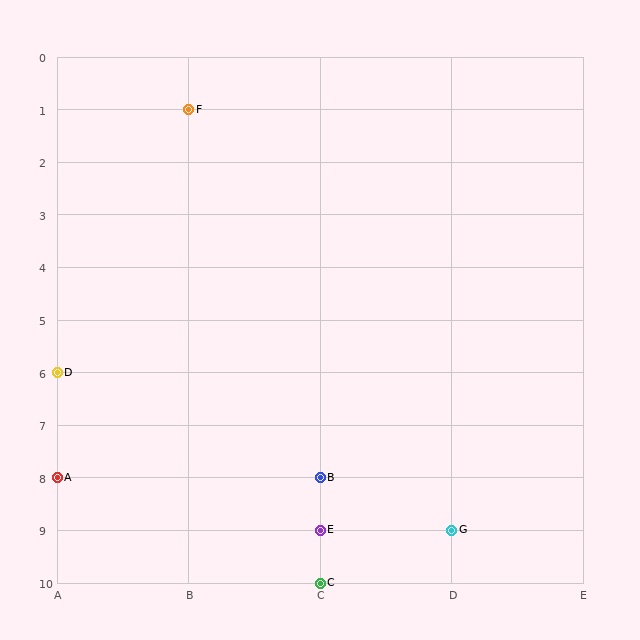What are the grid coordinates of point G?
Point G is at grid coordinates (D, 9).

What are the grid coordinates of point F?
Point F is at grid coordinates (B, 1).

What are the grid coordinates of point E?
Point E is at grid coordinates (C, 9).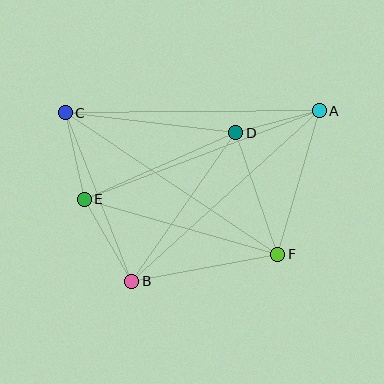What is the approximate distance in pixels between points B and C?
The distance between B and C is approximately 181 pixels.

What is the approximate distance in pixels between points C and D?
The distance between C and D is approximately 172 pixels.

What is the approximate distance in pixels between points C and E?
The distance between C and E is approximately 88 pixels.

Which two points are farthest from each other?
Points C and F are farthest from each other.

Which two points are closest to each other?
Points A and D are closest to each other.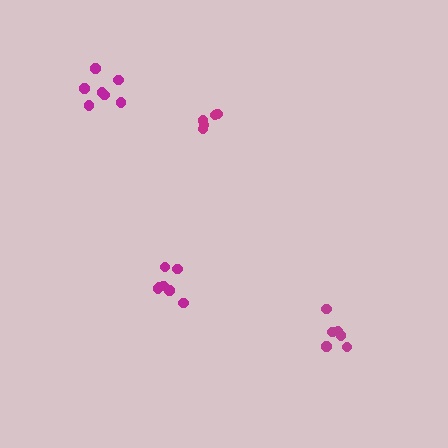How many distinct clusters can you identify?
There are 4 distinct clusters.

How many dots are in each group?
Group 1: 7 dots, Group 2: 7 dots, Group 3: 5 dots, Group 4: 7 dots (26 total).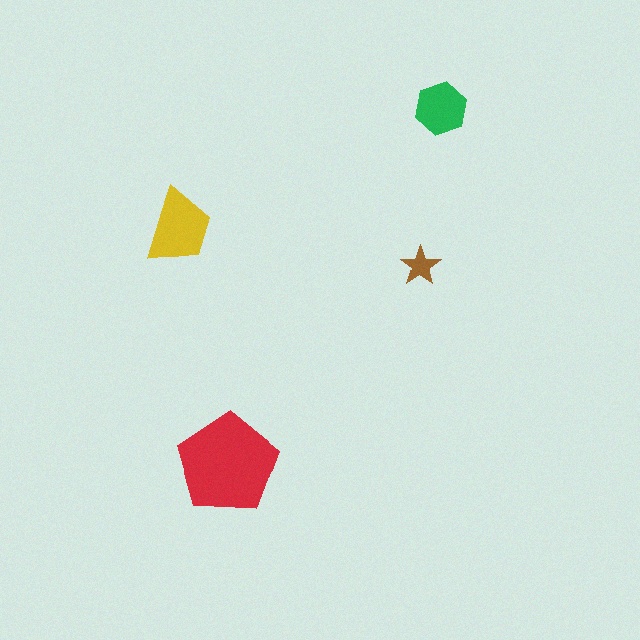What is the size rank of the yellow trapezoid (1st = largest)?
2nd.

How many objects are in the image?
There are 4 objects in the image.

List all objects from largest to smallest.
The red pentagon, the yellow trapezoid, the green hexagon, the brown star.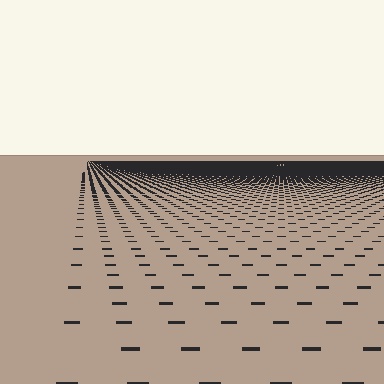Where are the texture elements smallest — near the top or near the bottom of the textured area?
Near the top.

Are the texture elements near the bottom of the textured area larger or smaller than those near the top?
Larger. Near the bottom, elements are closer to the viewer and appear at a bigger on-screen size.